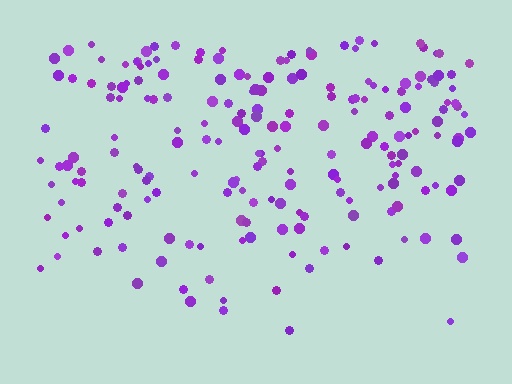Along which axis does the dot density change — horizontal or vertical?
Vertical.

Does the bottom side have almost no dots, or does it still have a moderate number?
Still a moderate number, just noticeably fewer than the top.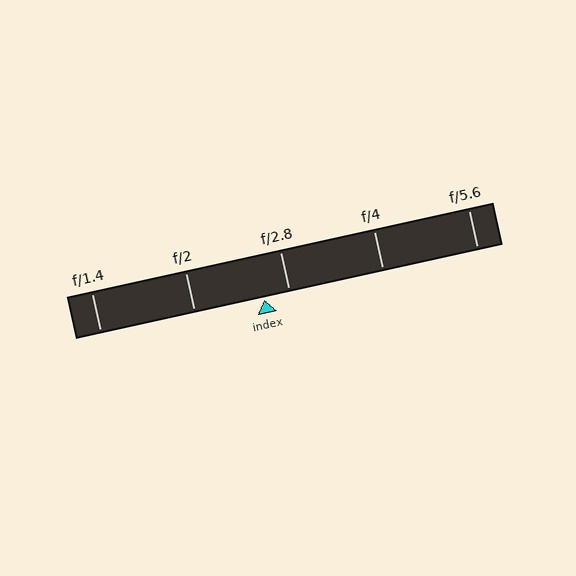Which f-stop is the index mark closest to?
The index mark is closest to f/2.8.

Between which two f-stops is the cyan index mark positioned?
The index mark is between f/2 and f/2.8.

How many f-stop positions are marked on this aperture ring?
There are 5 f-stop positions marked.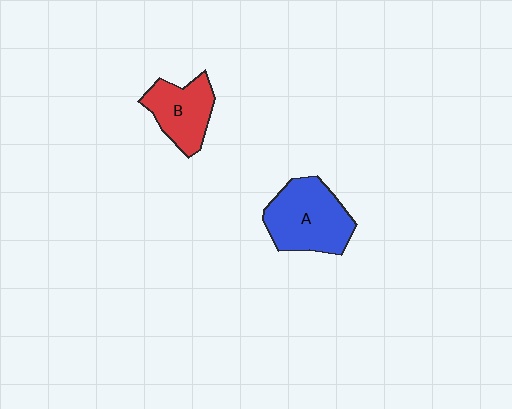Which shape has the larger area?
Shape A (blue).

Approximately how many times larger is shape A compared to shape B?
Approximately 1.4 times.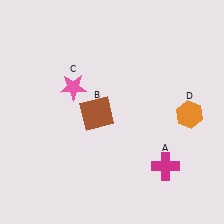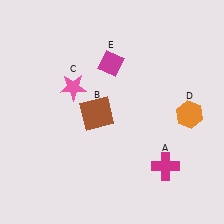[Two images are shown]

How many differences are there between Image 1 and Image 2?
There is 1 difference between the two images.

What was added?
A magenta diamond (E) was added in Image 2.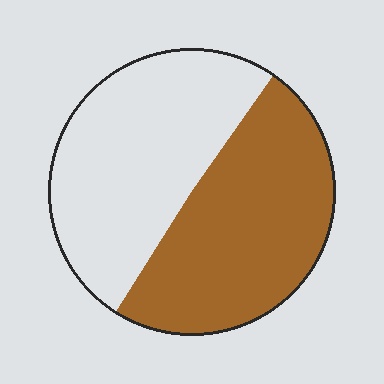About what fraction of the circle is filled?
About one half (1/2).